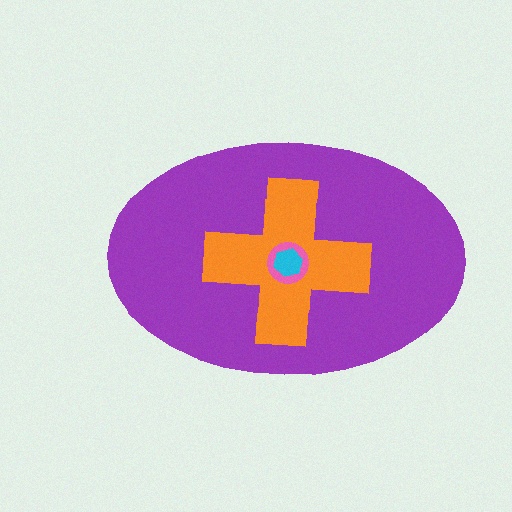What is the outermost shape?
The purple ellipse.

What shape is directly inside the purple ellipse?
The orange cross.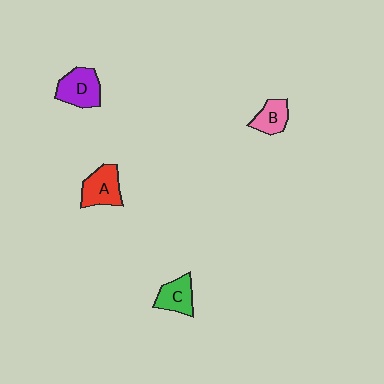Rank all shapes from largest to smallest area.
From largest to smallest: D (purple), A (red), C (green), B (pink).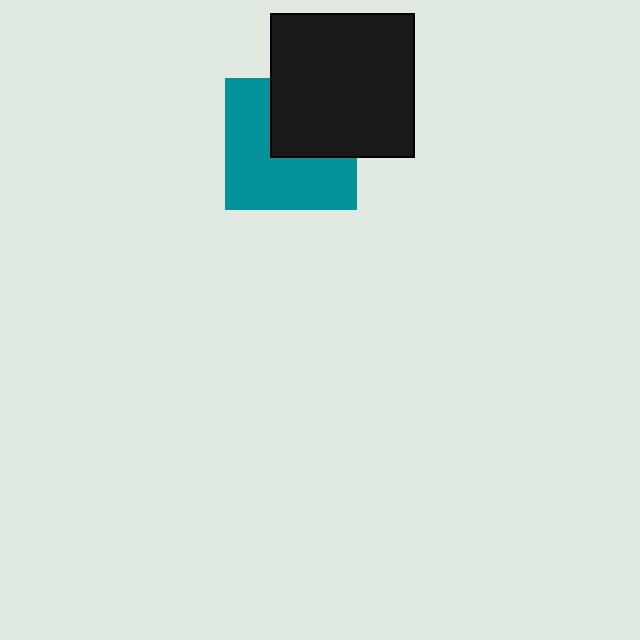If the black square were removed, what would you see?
You would see the complete teal square.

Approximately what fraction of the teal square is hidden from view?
Roughly 40% of the teal square is hidden behind the black square.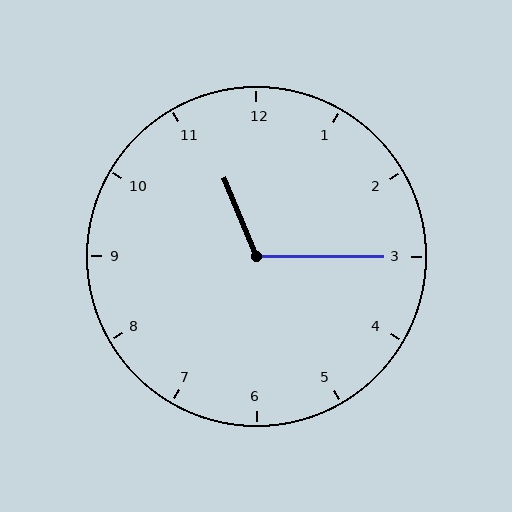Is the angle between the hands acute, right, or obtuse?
It is obtuse.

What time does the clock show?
11:15.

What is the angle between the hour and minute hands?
Approximately 112 degrees.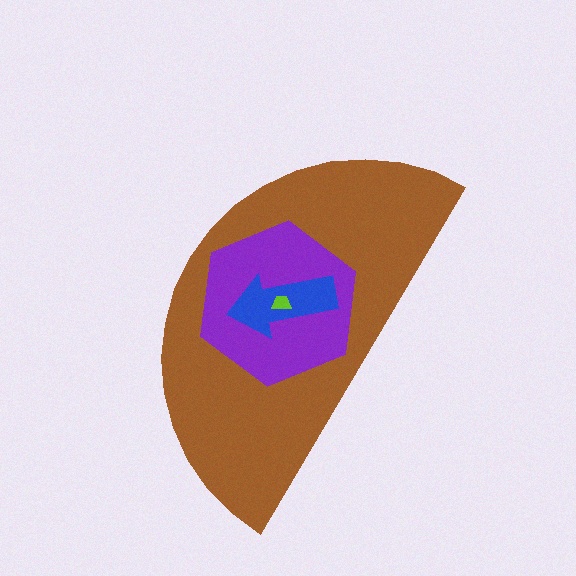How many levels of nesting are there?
4.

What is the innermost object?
The lime trapezoid.